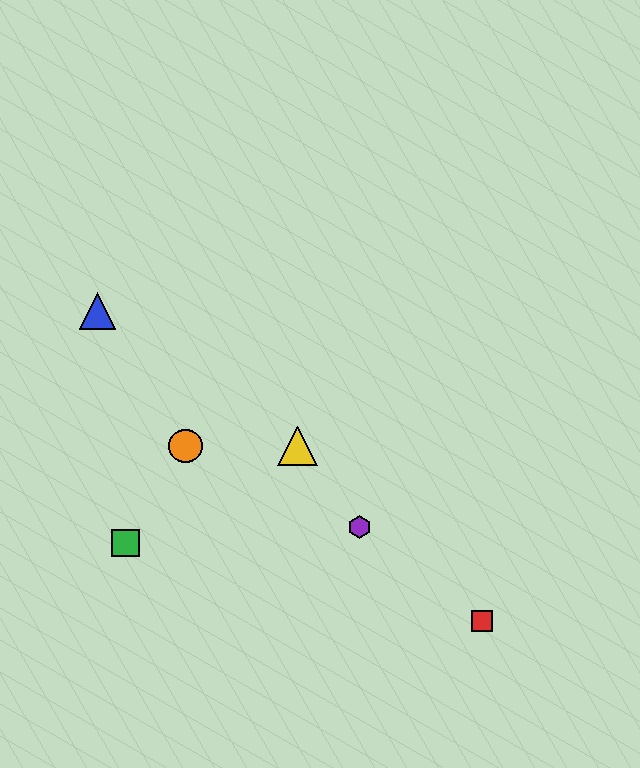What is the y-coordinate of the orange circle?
The orange circle is at y≈446.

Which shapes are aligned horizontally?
The yellow triangle, the orange circle are aligned horizontally.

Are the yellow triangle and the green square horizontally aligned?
No, the yellow triangle is at y≈446 and the green square is at y≈543.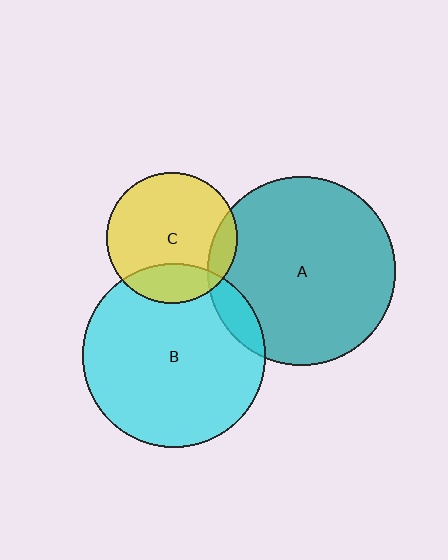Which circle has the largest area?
Circle A (teal).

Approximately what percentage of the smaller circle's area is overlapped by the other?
Approximately 10%.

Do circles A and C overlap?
Yes.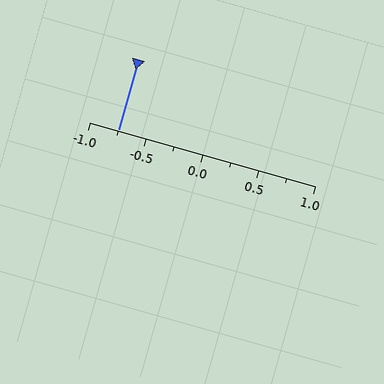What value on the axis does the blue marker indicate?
The marker indicates approximately -0.75.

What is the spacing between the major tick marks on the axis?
The major ticks are spaced 0.5 apart.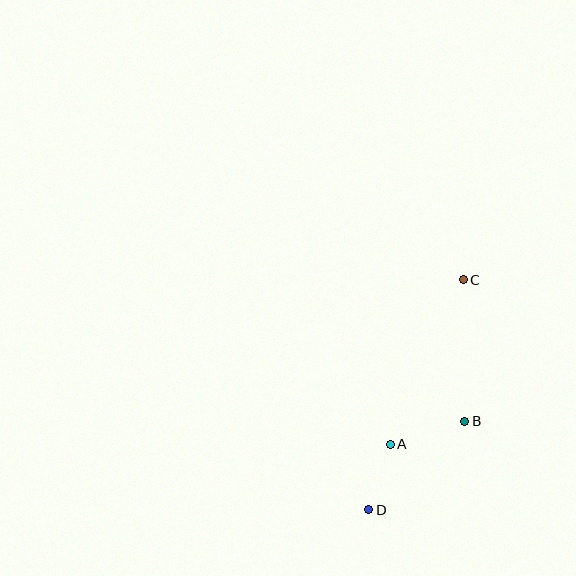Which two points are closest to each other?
Points A and D are closest to each other.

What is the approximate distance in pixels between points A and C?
The distance between A and C is approximately 180 pixels.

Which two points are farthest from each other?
Points C and D are farthest from each other.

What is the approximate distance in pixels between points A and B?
The distance between A and B is approximately 78 pixels.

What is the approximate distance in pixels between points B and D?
The distance between B and D is approximately 131 pixels.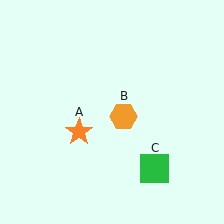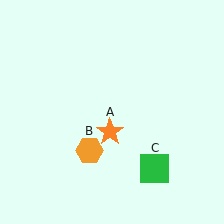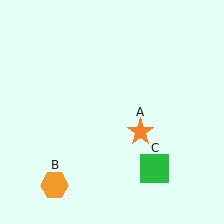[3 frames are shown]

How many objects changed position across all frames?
2 objects changed position: orange star (object A), orange hexagon (object B).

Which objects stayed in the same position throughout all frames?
Green square (object C) remained stationary.